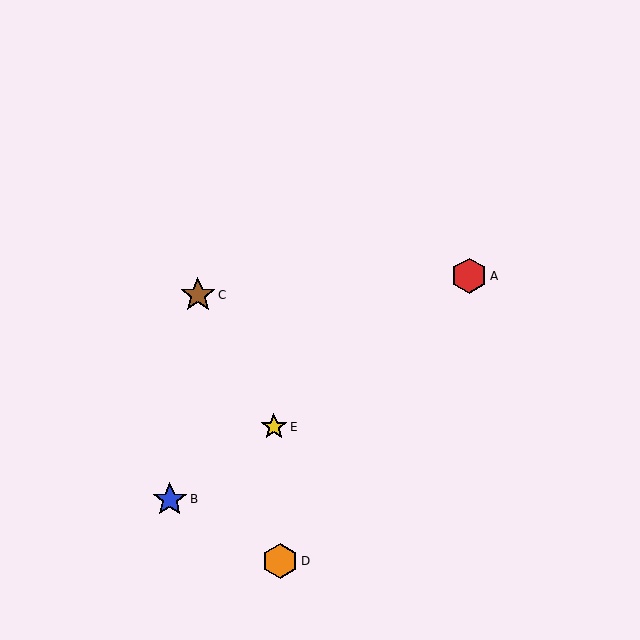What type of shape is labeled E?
Shape E is a yellow star.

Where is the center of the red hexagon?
The center of the red hexagon is at (469, 276).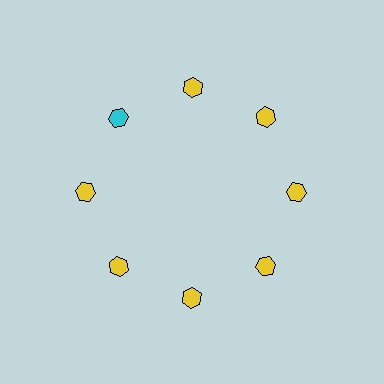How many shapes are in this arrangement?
There are 8 shapes arranged in a ring pattern.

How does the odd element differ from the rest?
It has a different color: cyan instead of yellow.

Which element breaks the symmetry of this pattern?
The cyan hexagon at roughly the 10 o'clock position breaks the symmetry. All other shapes are yellow hexagons.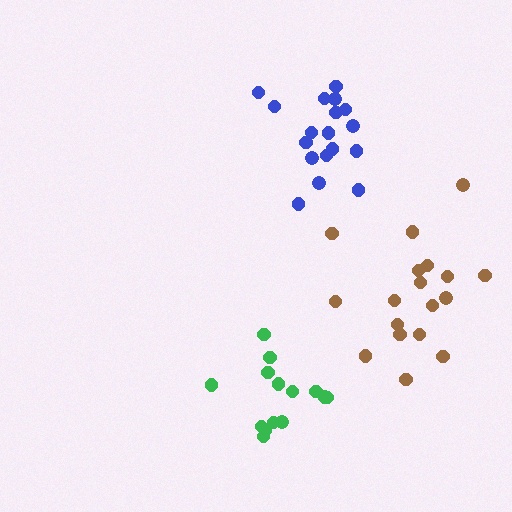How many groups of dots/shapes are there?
There are 3 groups.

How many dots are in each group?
Group 1: 18 dots, Group 2: 18 dots, Group 3: 14 dots (50 total).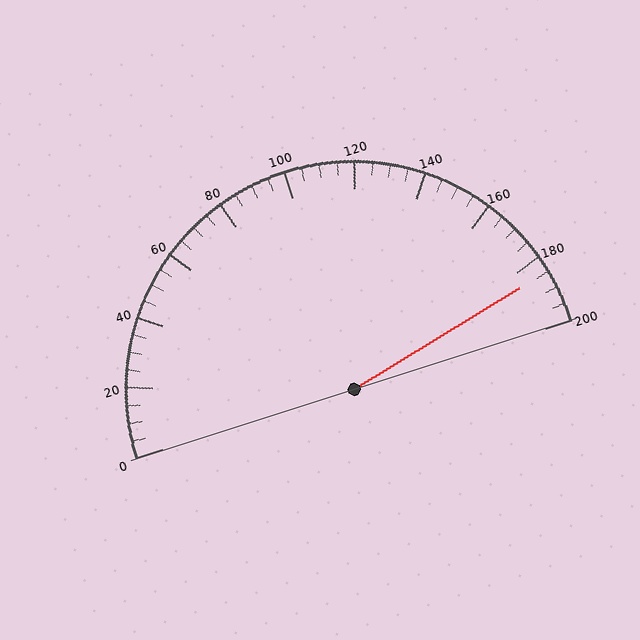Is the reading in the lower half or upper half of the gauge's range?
The reading is in the upper half of the range (0 to 200).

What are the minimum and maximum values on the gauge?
The gauge ranges from 0 to 200.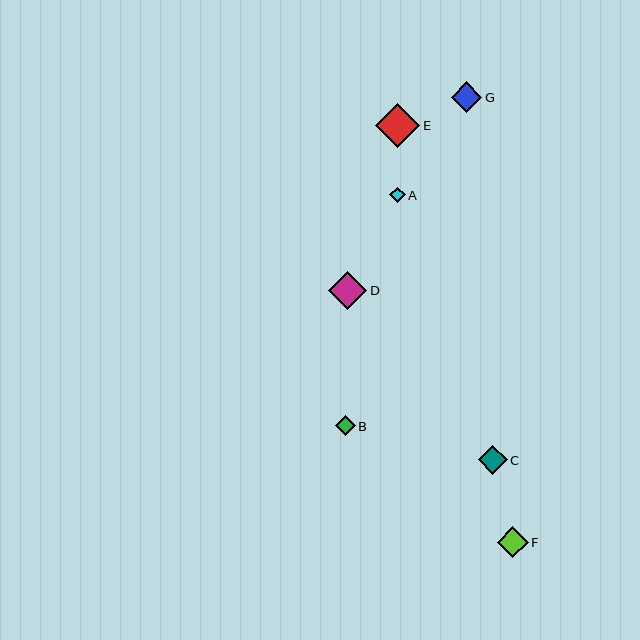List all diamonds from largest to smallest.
From largest to smallest: E, D, G, F, C, B, A.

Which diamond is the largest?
Diamond E is the largest with a size of approximately 44 pixels.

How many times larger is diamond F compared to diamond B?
Diamond F is approximately 1.6 times the size of diamond B.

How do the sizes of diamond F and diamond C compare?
Diamond F and diamond C are approximately the same size.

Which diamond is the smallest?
Diamond A is the smallest with a size of approximately 16 pixels.